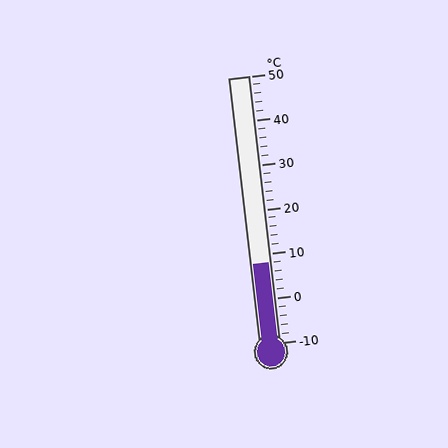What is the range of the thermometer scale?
The thermometer scale ranges from -10°C to 50°C.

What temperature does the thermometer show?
The thermometer shows approximately 8°C.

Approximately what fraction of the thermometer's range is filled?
The thermometer is filled to approximately 30% of its range.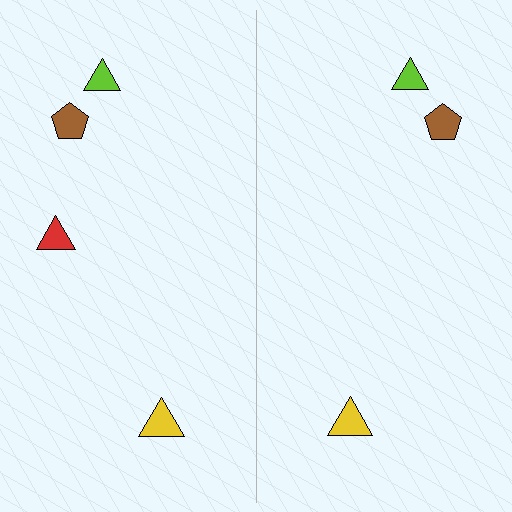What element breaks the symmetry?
A red triangle is missing from the right side.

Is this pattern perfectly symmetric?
No, the pattern is not perfectly symmetric. A red triangle is missing from the right side.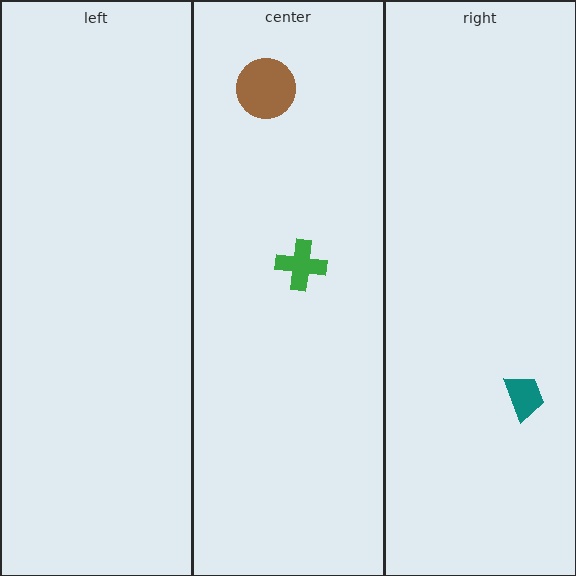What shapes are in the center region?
The green cross, the brown circle.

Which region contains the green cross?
The center region.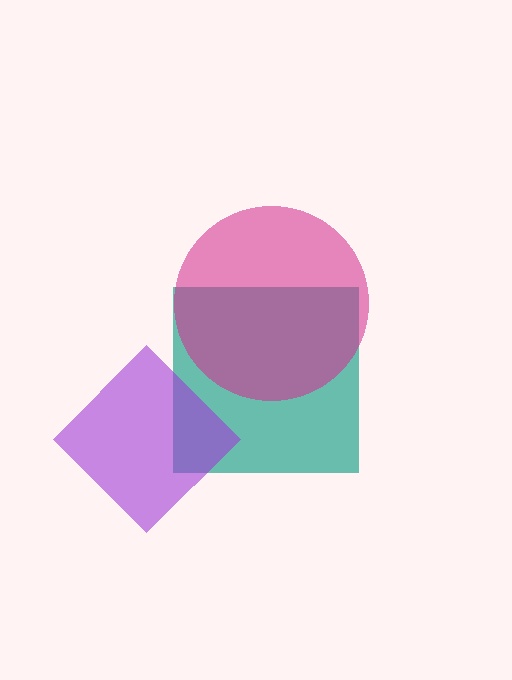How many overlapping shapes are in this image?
There are 3 overlapping shapes in the image.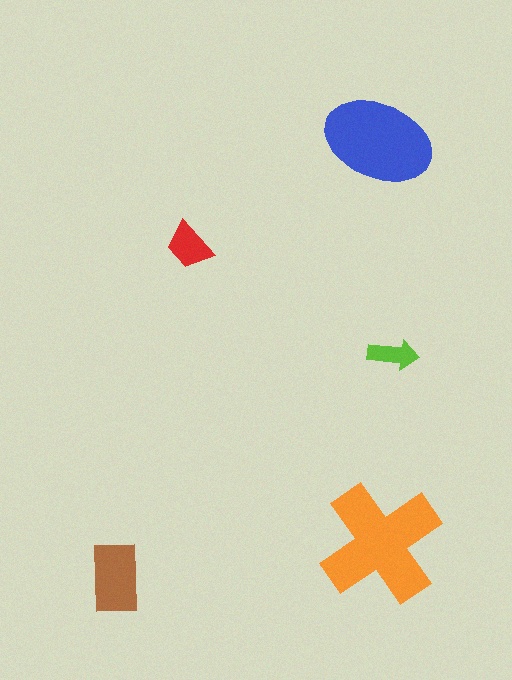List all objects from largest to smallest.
The orange cross, the blue ellipse, the brown rectangle, the red trapezoid, the lime arrow.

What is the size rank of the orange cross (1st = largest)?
1st.